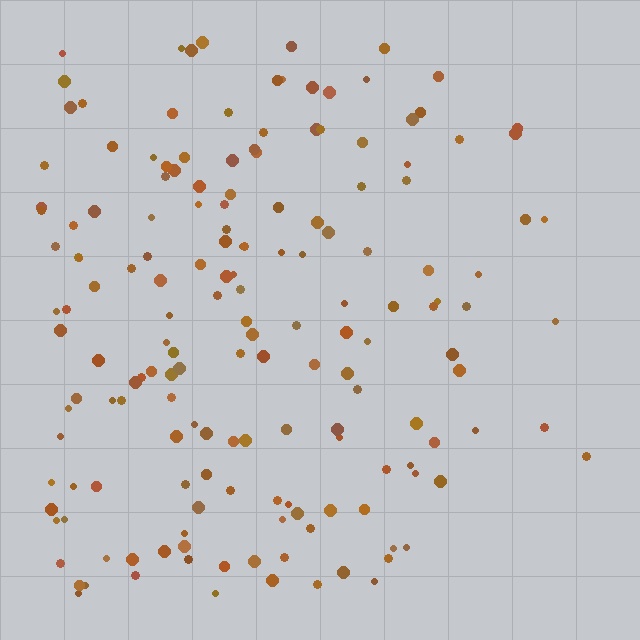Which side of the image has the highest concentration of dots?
The left.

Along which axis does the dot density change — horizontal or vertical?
Horizontal.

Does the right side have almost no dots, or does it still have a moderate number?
Still a moderate number, just noticeably fewer than the left.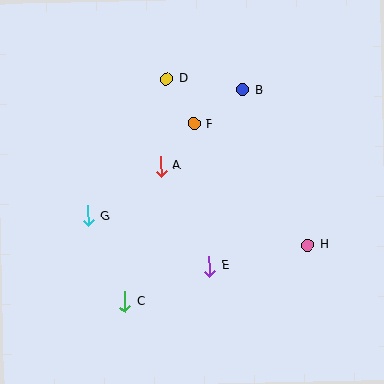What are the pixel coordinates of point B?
Point B is at (243, 90).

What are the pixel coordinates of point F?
Point F is at (194, 124).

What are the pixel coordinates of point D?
Point D is at (166, 79).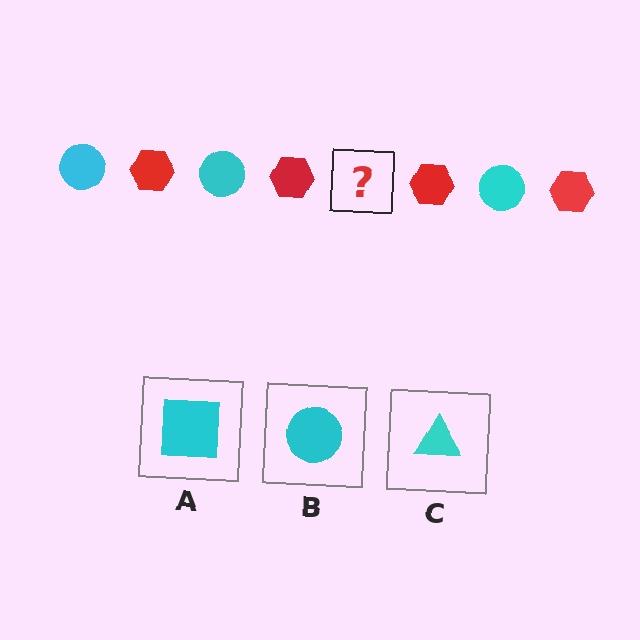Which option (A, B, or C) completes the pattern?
B.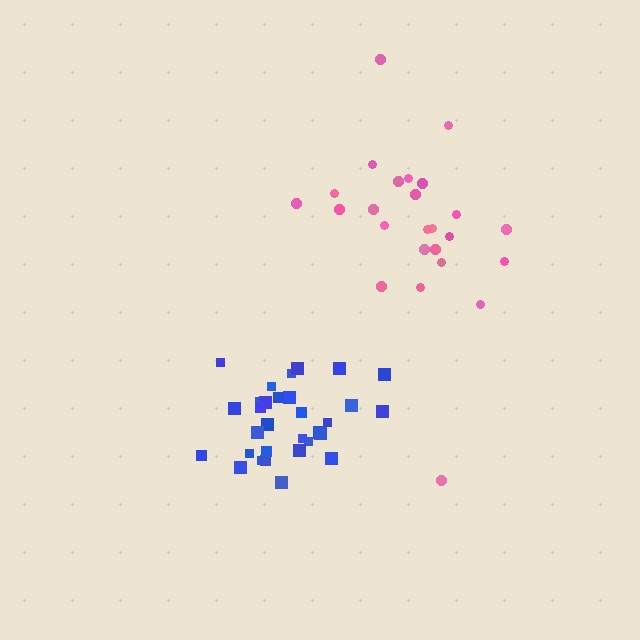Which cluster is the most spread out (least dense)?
Pink.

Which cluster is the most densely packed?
Blue.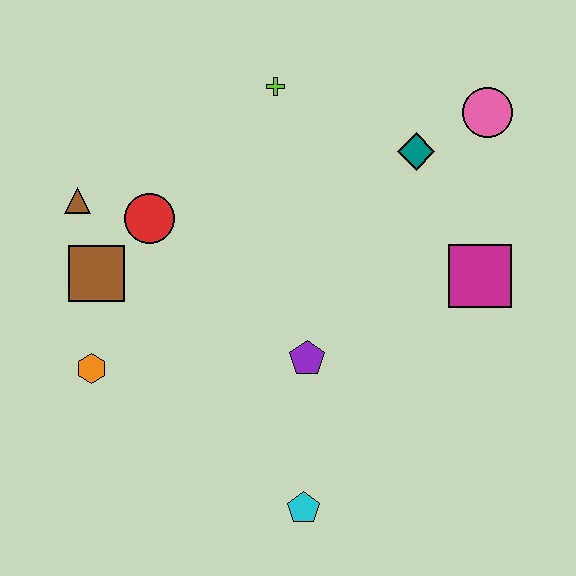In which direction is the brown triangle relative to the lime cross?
The brown triangle is to the left of the lime cross.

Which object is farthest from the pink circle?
The orange hexagon is farthest from the pink circle.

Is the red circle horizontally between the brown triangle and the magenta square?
Yes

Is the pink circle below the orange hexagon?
No